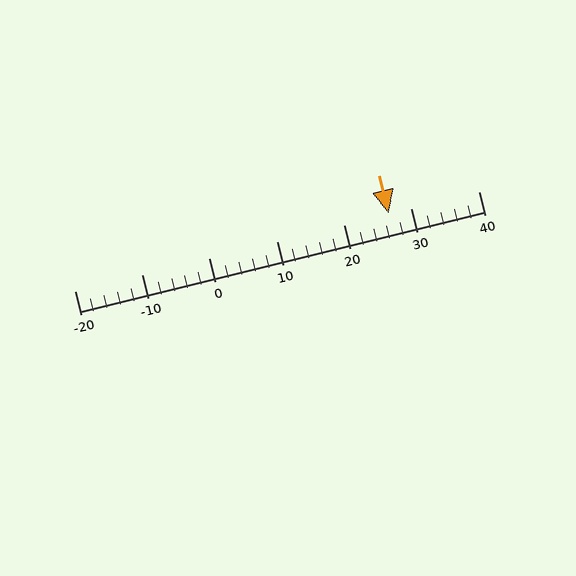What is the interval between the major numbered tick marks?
The major tick marks are spaced 10 units apart.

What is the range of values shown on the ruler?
The ruler shows values from -20 to 40.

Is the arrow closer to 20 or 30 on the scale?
The arrow is closer to 30.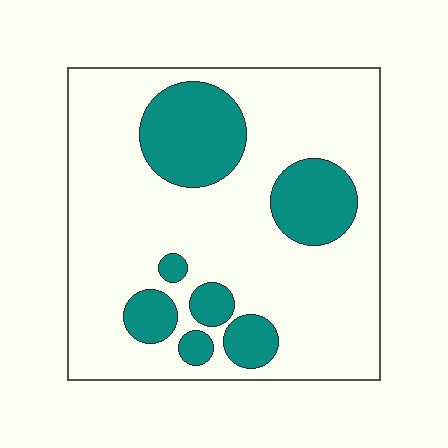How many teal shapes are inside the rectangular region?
7.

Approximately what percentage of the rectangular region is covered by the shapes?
Approximately 25%.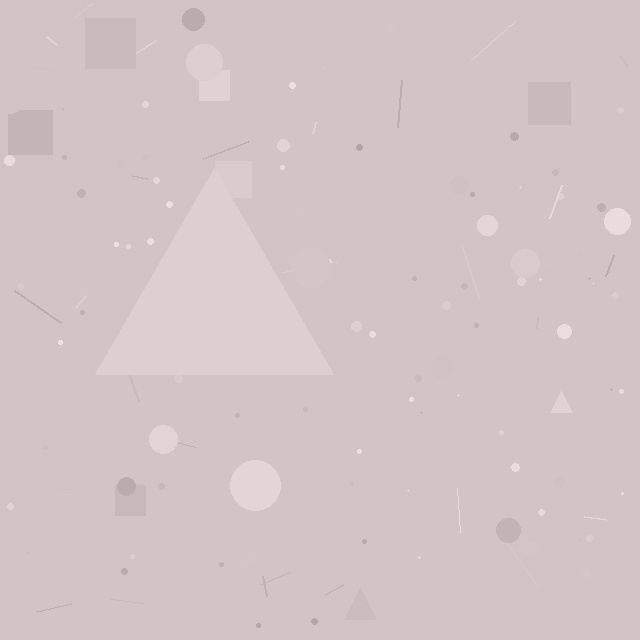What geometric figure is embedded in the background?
A triangle is embedded in the background.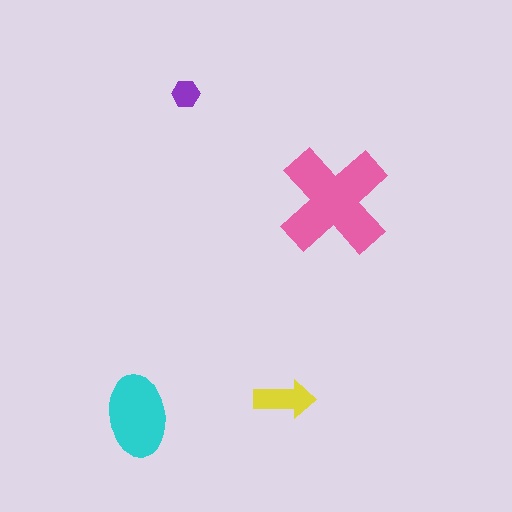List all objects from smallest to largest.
The purple hexagon, the yellow arrow, the cyan ellipse, the pink cross.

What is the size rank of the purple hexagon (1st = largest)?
4th.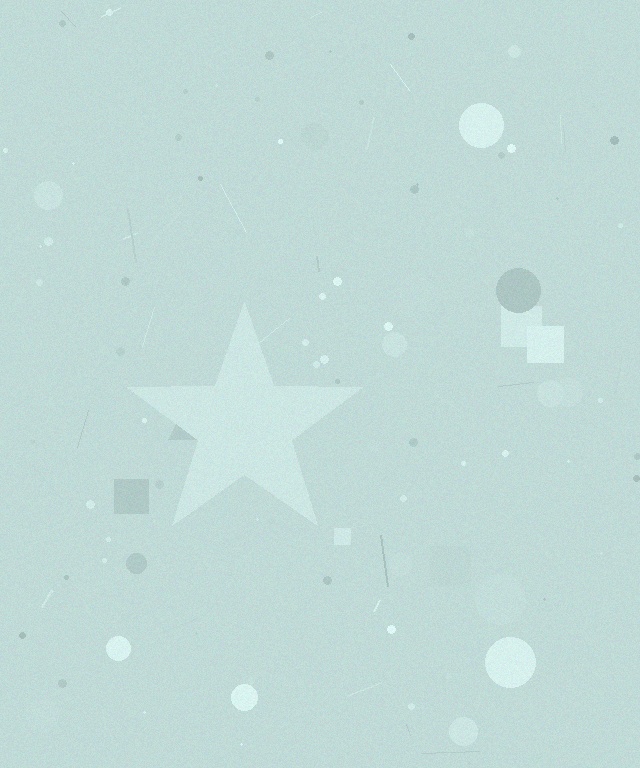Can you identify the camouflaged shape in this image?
The camouflaged shape is a star.